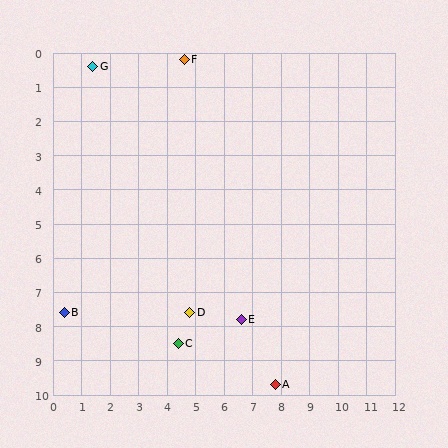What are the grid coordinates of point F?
Point F is at approximately (4.6, 0.2).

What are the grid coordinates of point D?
Point D is at approximately (4.8, 7.6).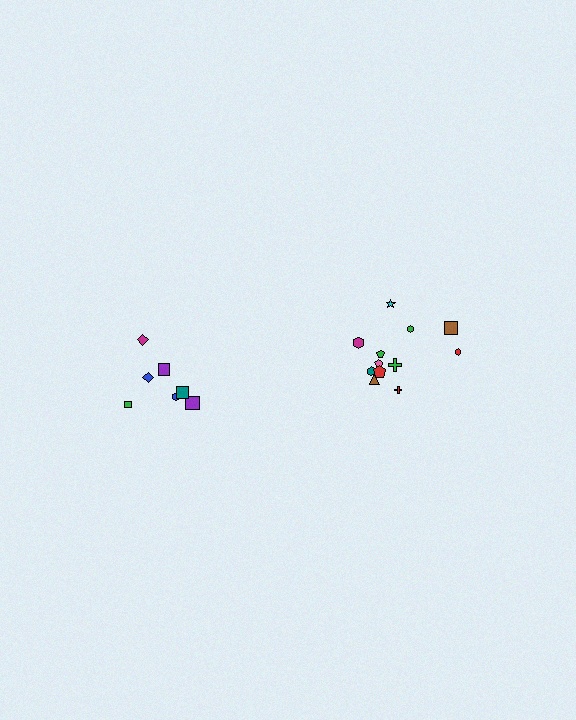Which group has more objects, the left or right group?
The right group.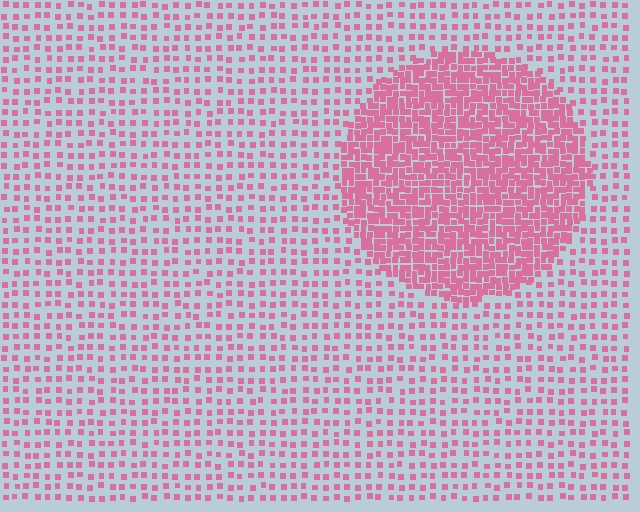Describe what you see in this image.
The image contains small pink elements arranged at two different densities. A circle-shaped region is visible where the elements are more densely packed than the surrounding area.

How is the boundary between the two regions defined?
The boundary is defined by a change in element density (approximately 2.8x ratio). All elements are the same color, size, and shape.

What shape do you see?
I see a circle.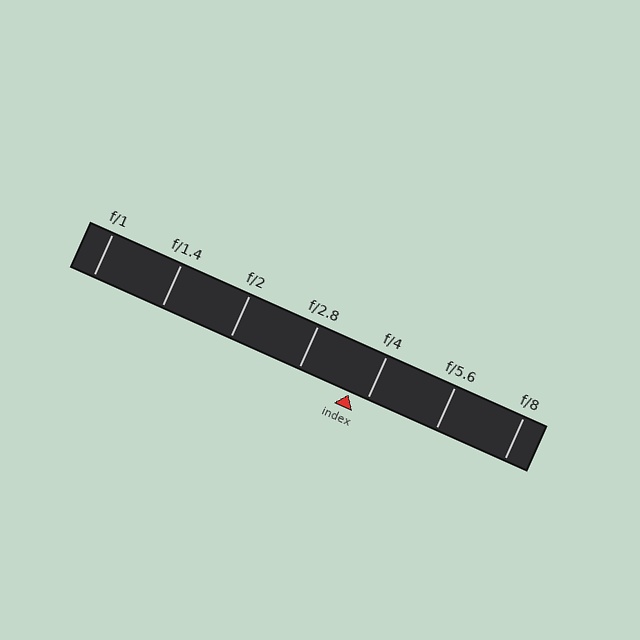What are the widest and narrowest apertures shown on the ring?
The widest aperture shown is f/1 and the narrowest is f/8.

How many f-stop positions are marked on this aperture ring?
There are 7 f-stop positions marked.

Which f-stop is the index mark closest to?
The index mark is closest to f/4.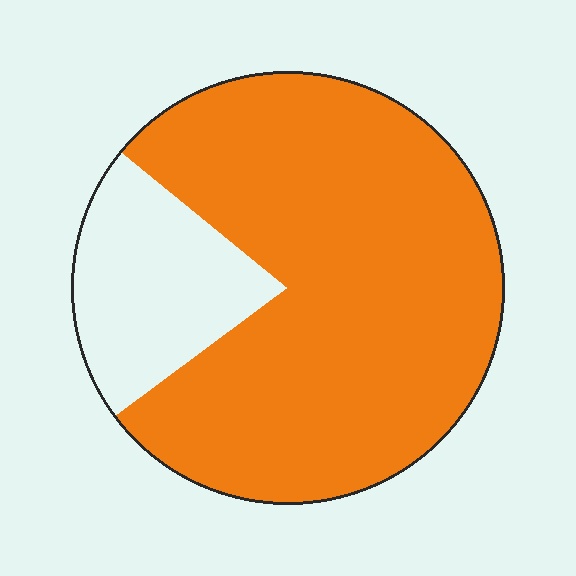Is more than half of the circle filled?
Yes.